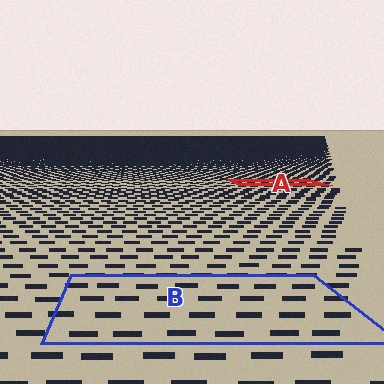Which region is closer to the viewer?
Region B is closer. The texture elements there are larger and more spread out.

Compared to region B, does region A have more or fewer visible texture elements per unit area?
Region A has more texture elements per unit area — they are packed more densely because it is farther away.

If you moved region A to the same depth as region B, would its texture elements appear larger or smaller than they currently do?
They would appear larger. At a closer depth, the same texture elements are projected at a bigger on-screen size.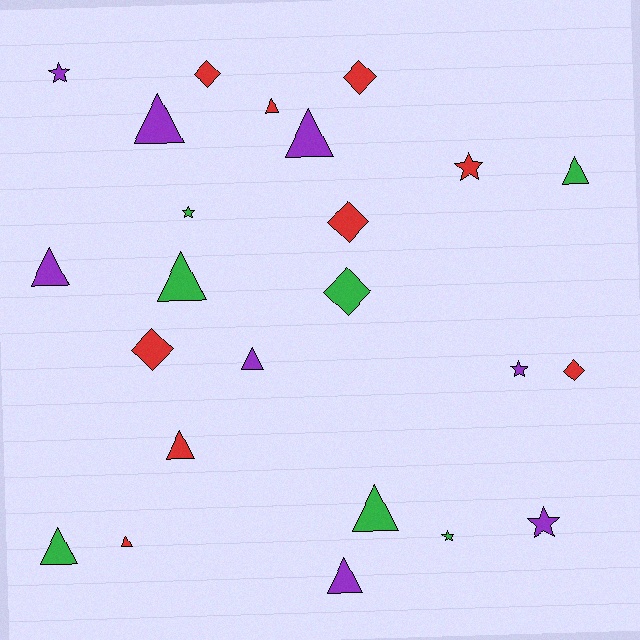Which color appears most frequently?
Red, with 9 objects.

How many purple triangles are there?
There are 5 purple triangles.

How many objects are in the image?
There are 24 objects.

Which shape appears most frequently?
Triangle, with 12 objects.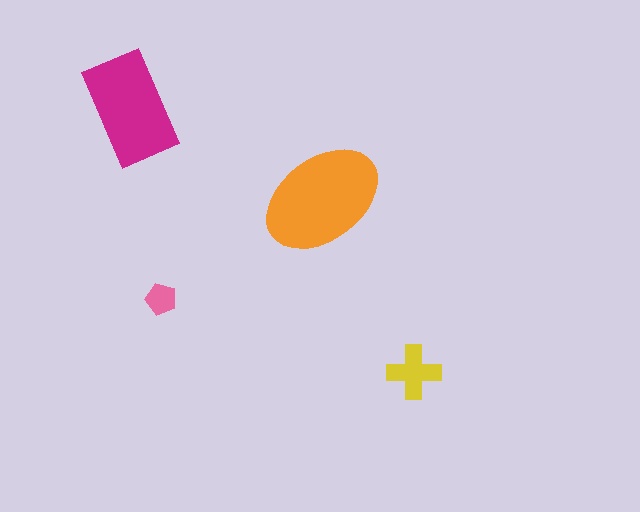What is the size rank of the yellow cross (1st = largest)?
3rd.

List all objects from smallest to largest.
The pink pentagon, the yellow cross, the magenta rectangle, the orange ellipse.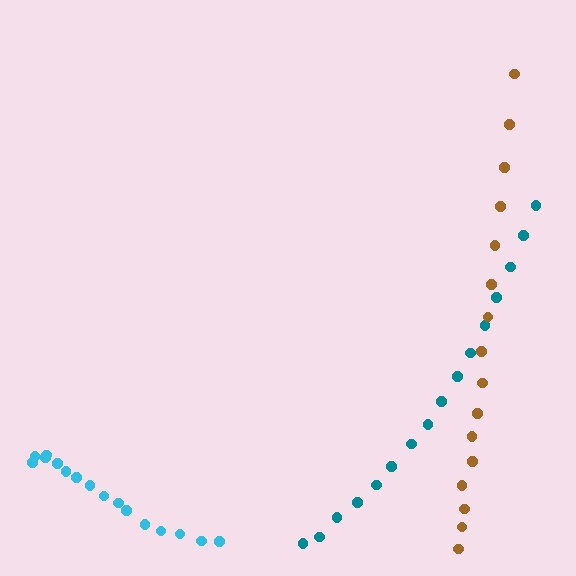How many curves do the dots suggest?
There are 3 distinct paths.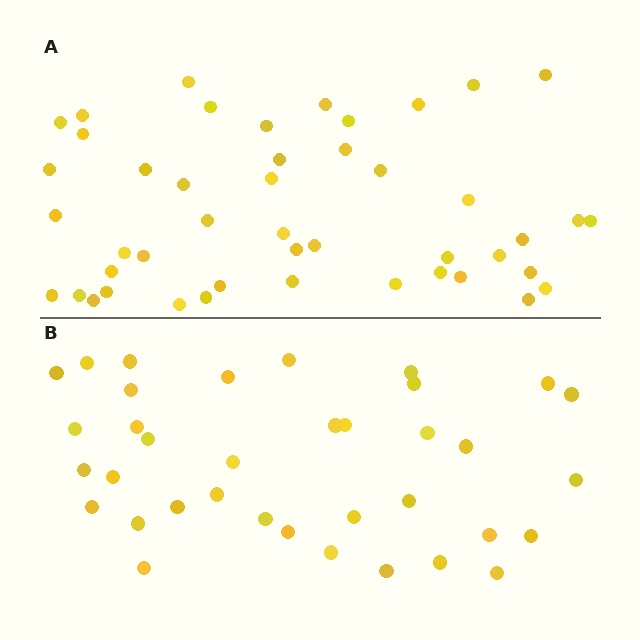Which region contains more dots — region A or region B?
Region A (the top region) has more dots.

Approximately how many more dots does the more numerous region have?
Region A has roughly 10 or so more dots than region B.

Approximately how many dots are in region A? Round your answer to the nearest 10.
About 50 dots. (The exact count is 46, which rounds to 50.)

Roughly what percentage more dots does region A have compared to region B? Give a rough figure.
About 30% more.